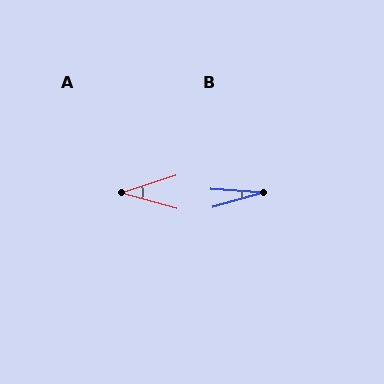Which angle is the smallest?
B, at approximately 20 degrees.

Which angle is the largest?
A, at approximately 34 degrees.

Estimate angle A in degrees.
Approximately 34 degrees.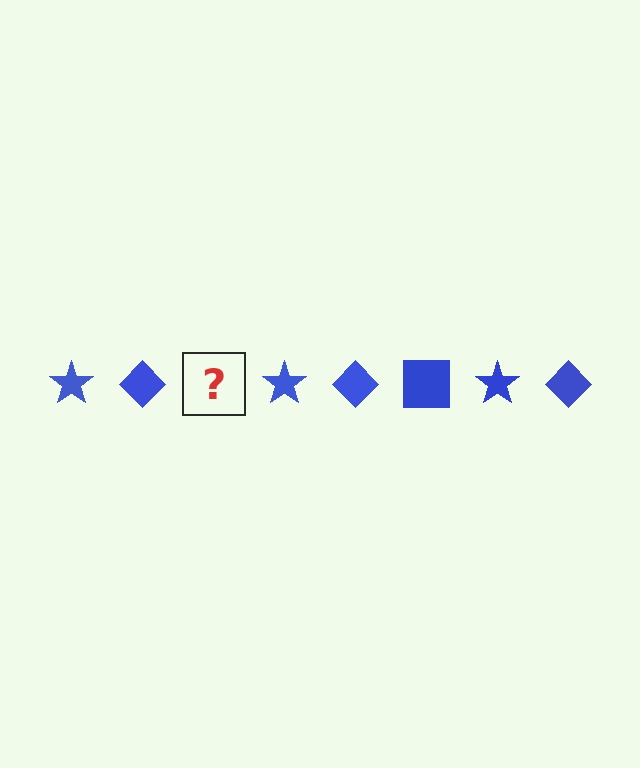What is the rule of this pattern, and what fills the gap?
The rule is that the pattern cycles through star, diamond, square shapes in blue. The gap should be filled with a blue square.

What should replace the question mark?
The question mark should be replaced with a blue square.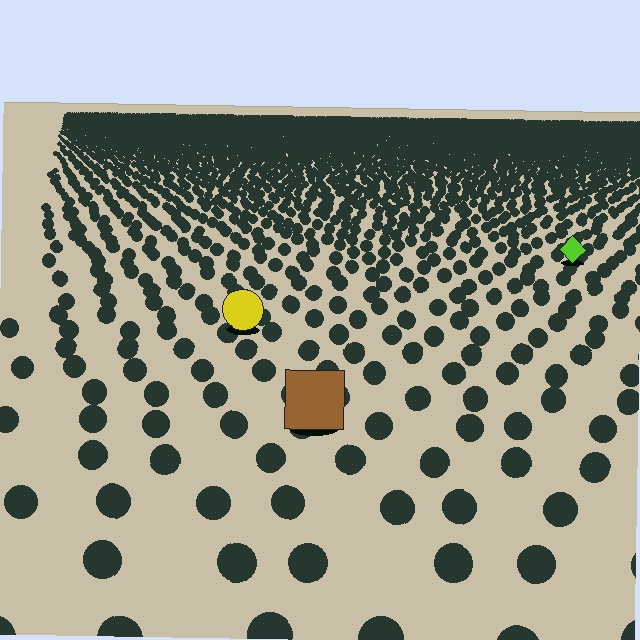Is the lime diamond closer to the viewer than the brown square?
No. The brown square is closer — you can tell from the texture gradient: the ground texture is coarser near it.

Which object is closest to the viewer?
The brown square is closest. The texture marks near it are larger and more spread out.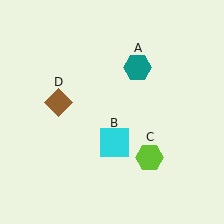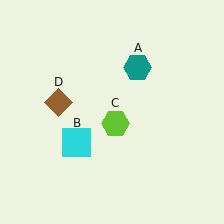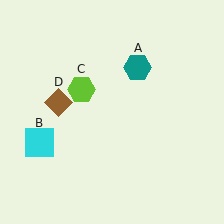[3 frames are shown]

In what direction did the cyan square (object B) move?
The cyan square (object B) moved left.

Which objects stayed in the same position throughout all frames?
Teal hexagon (object A) and brown diamond (object D) remained stationary.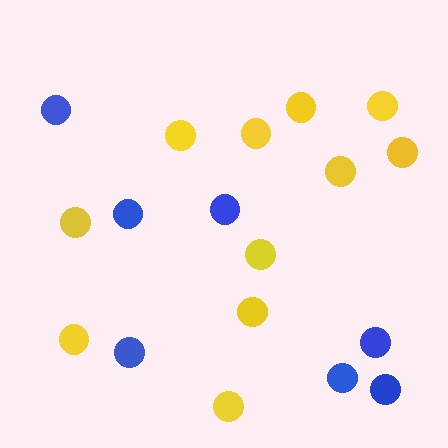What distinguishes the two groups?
There are 2 groups: one group of yellow circles (11) and one group of blue circles (7).